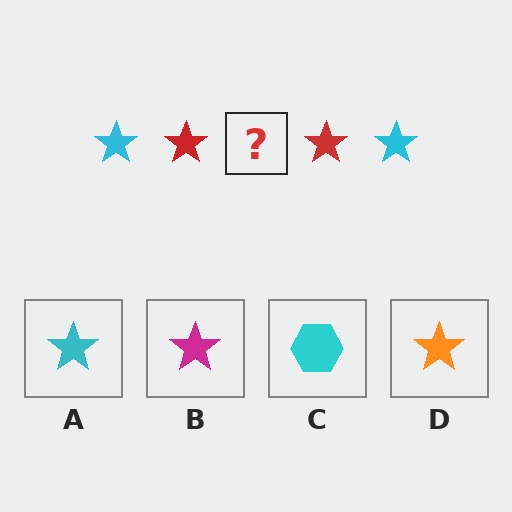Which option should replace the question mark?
Option A.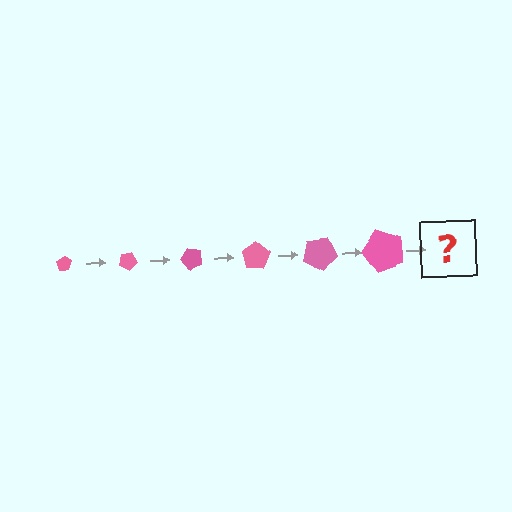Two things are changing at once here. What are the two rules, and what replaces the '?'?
The two rules are that the pentagon grows larger each step and it rotates 25 degrees each step. The '?' should be a pentagon, larger than the previous one and rotated 150 degrees from the start.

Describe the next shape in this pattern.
It should be a pentagon, larger than the previous one and rotated 150 degrees from the start.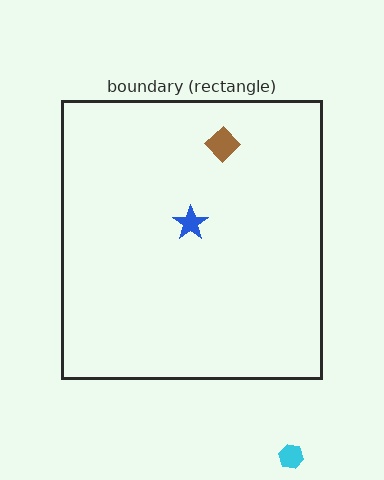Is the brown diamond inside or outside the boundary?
Inside.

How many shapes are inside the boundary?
2 inside, 1 outside.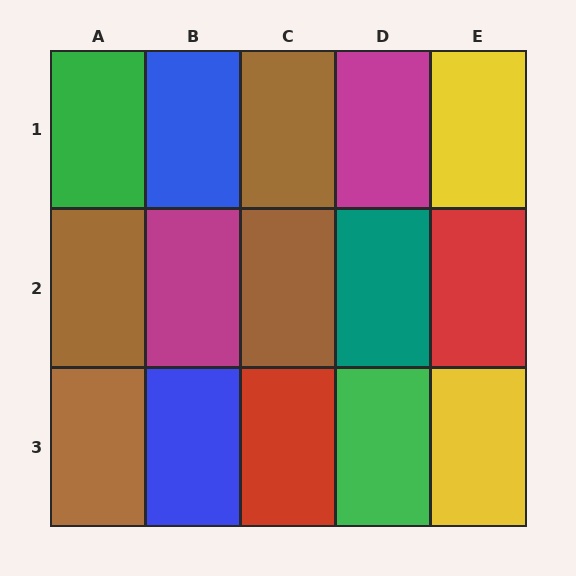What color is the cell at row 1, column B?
Blue.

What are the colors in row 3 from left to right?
Brown, blue, red, green, yellow.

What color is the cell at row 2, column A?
Brown.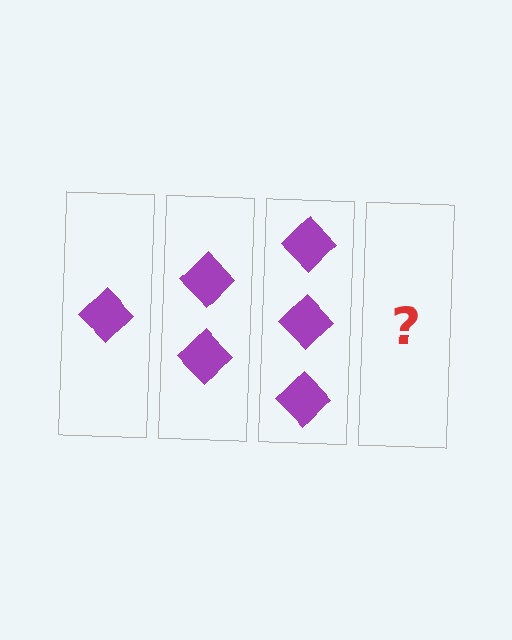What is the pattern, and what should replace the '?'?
The pattern is that each step adds one more diamond. The '?' should be 4 diamonds.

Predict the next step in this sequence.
The next step is 4 diamonds.